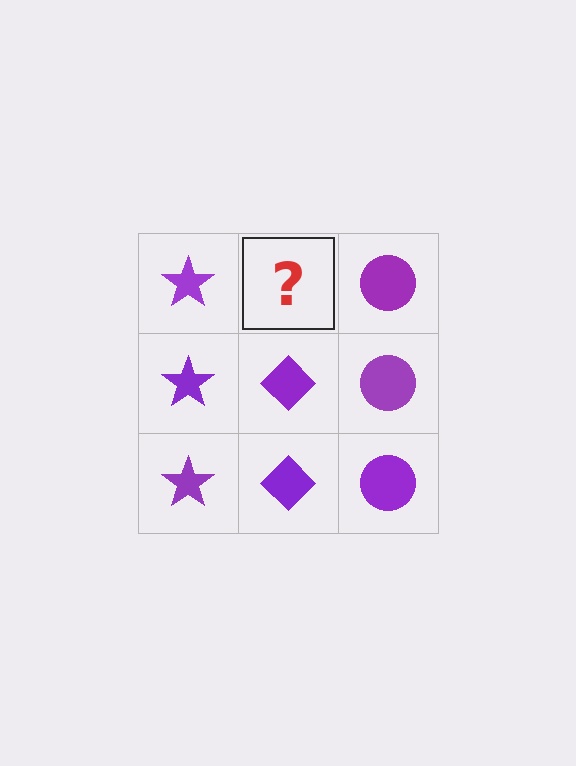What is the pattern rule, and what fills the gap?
The rule is that each column has a consistent shape. The gap should be filled with a purple diamond.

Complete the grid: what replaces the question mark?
The question mark should be replaced with a purple diamond.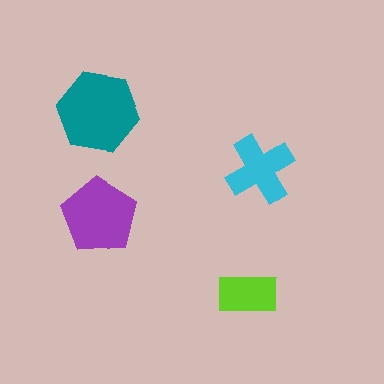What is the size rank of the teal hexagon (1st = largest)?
1st.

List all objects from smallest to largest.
The lime rectangle, the cyan cross, the purple pentagon, the teal hexagon.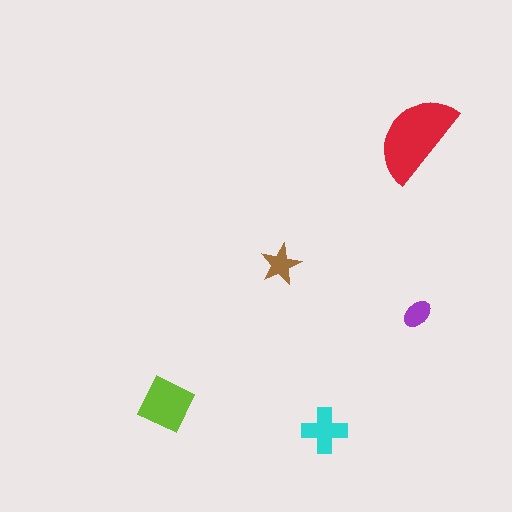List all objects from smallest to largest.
The purple ellipse, the brown star, the cyan cross, the lime diamond, the red semicircle.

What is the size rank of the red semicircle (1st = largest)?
1st.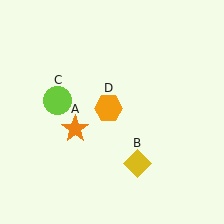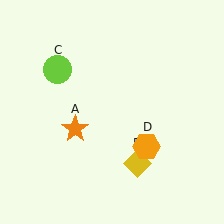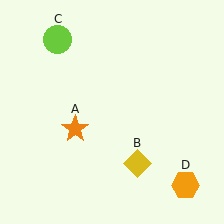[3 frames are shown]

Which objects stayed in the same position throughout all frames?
Orange star (object A) and yellow diamond (object B) remained stationary.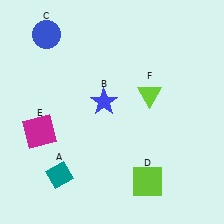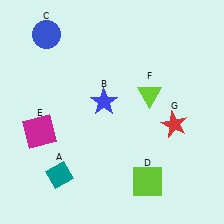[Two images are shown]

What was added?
A red star (G) was added in Image 2.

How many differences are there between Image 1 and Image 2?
There is 1 difference between the two images.